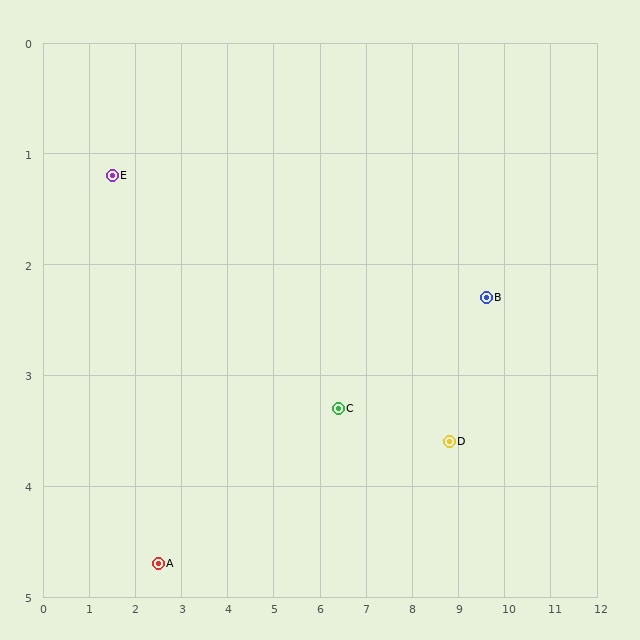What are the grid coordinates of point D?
Point D is at approximately (8.8, 3.6).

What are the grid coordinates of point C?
Point C is at approximately (6.4, 3.3).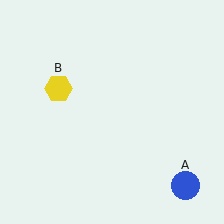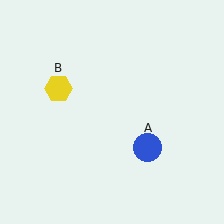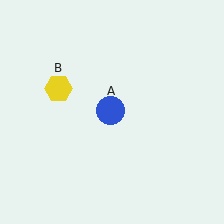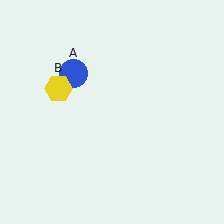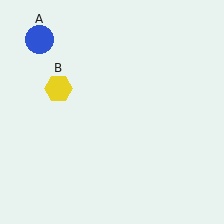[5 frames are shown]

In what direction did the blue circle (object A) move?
The blue circle (object A) moved up and to the left.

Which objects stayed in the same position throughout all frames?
Yellow hexagon (object B) remained stationary.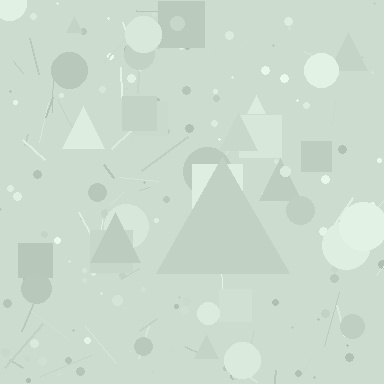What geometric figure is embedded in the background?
A triangle is embedded in the background.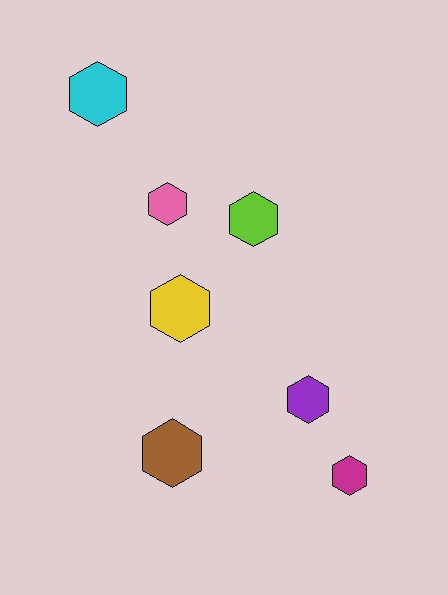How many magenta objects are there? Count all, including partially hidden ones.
There is 1 magenta object.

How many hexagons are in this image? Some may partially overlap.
There are 7 hexagons.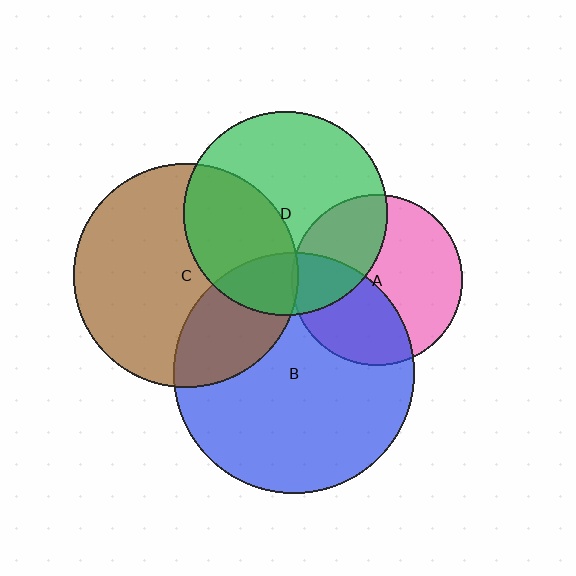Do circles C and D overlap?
Yes.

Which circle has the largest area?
Circle B (blue).